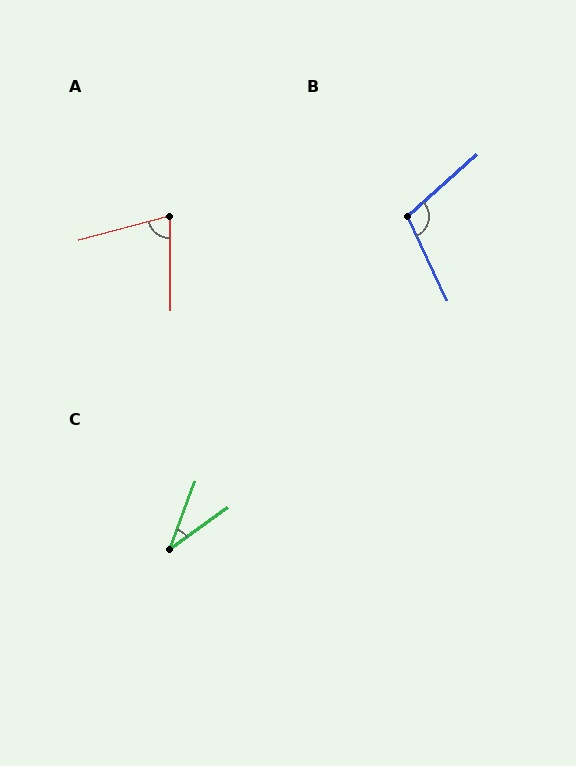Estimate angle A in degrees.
Approximately 75 degrees.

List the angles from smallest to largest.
C (34°), A (75°), B (106°).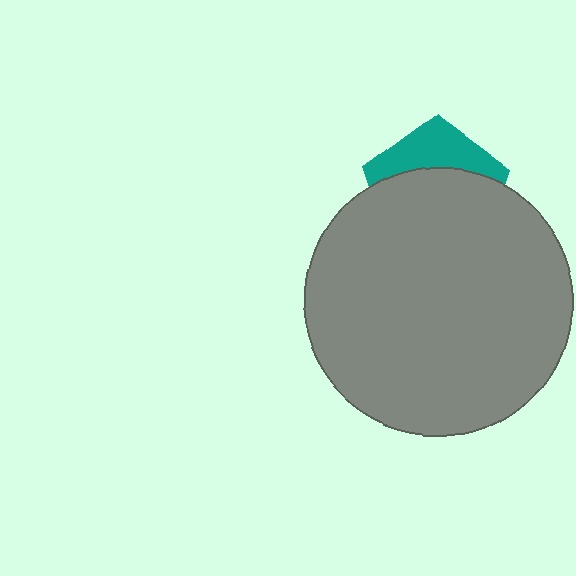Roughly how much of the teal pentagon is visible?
A small part of it is visible (roughly 33%).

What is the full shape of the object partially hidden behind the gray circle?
The partially hidden object is a teal pentagon.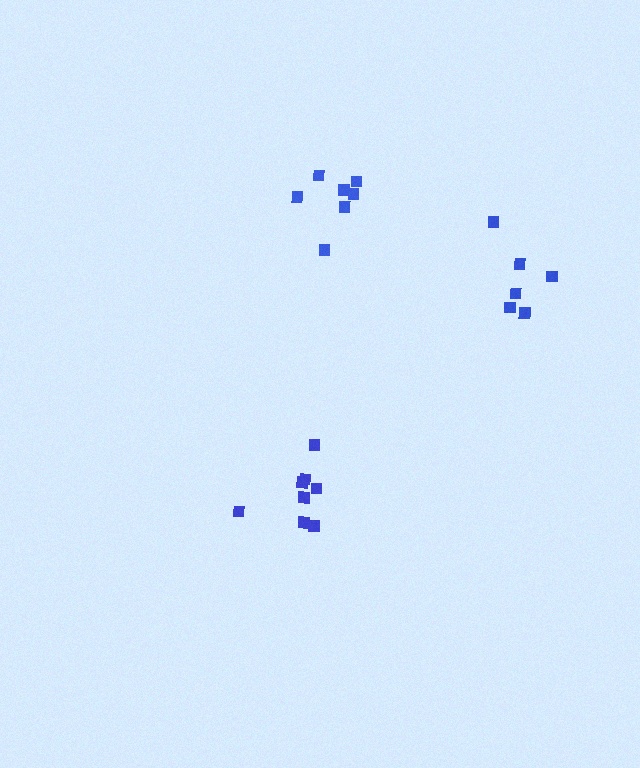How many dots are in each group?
Group 1: 8 dots, Group 2: 7 dots, Group 3: 6 dots (21 total).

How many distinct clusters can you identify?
There are 3 distinct clusters.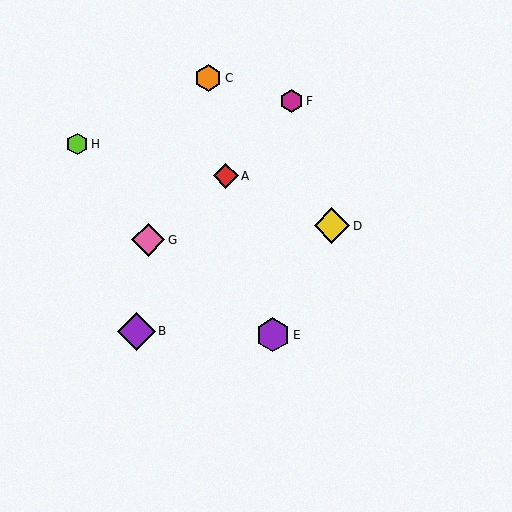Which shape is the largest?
The purple diamond (labeled B) is the largest.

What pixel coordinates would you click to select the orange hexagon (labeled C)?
Click at (208, 78) to select the orange hexagon C.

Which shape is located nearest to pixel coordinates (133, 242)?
The pink diamond (labeled G) at (148, 240) is nearest to that location.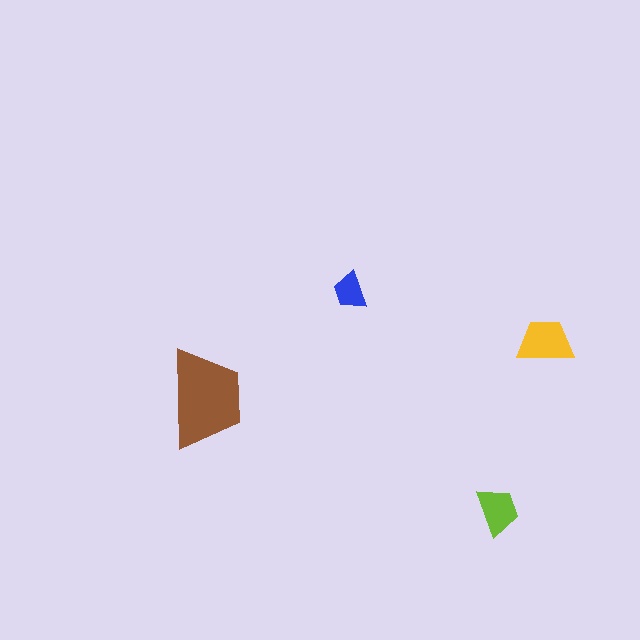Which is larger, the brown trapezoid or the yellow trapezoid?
The brown one.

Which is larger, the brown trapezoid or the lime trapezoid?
The brown one.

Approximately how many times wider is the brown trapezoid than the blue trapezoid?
About 2.5 times wider.